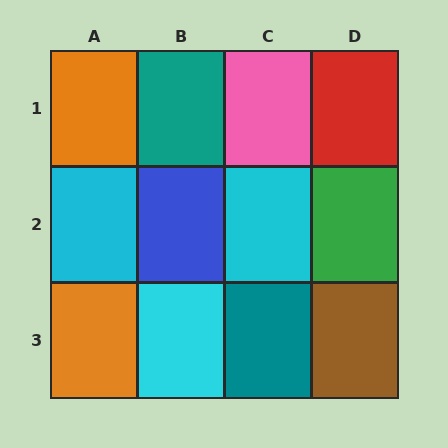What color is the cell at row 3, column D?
Brown.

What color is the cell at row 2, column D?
Green.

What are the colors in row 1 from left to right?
Orange, teal, pink, red.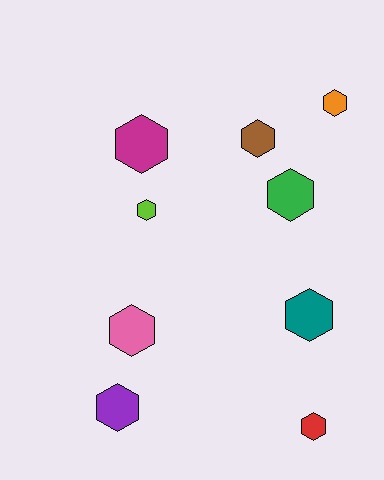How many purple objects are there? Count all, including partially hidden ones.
There is 1 purple object.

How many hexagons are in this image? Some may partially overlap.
There are 9 hexagons.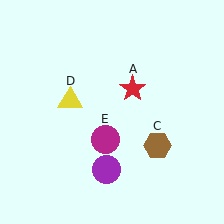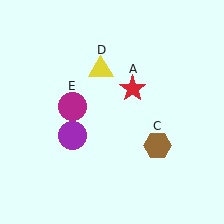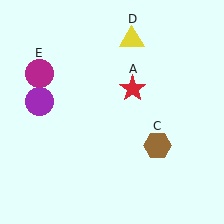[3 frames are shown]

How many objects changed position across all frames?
3 objects changed position: purple circle (object B), yellow triangle (object D), magenta circle (object E).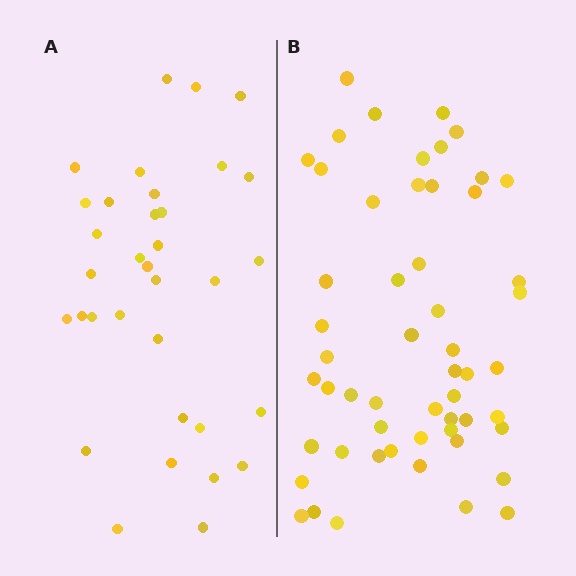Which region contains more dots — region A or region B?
Region B (the right region) has more dots.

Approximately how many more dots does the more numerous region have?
Region B has approximately 20 more dots than region A.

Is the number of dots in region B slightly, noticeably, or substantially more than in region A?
Region B has substantially more. The ratio is roughly 1.6 to 1.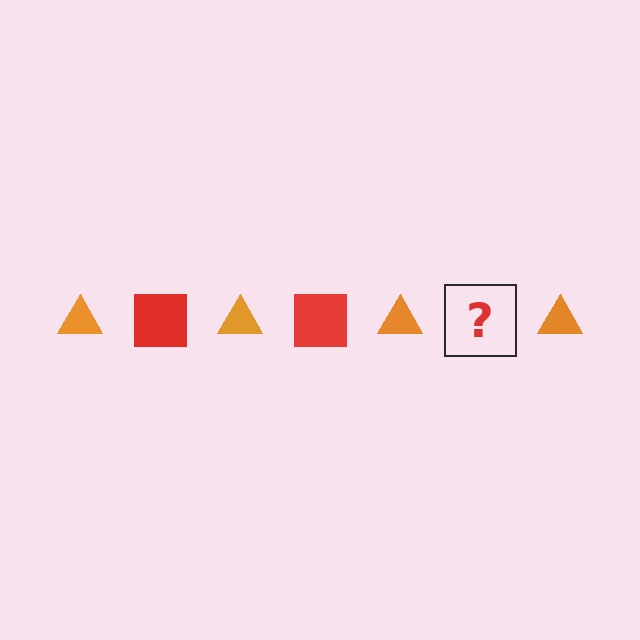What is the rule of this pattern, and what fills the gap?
The rule is that the pattern alternates between orange triangle and red square. The gap should be filled with a red square.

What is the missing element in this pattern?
The missing element is a red square.